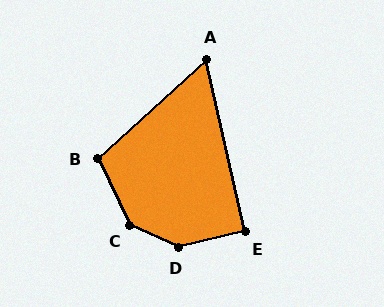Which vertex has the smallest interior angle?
A, at approximately 61 degrees.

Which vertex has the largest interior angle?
D, at approximately 142 degrees.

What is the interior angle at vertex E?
Approximately 90 degrees (approximately right).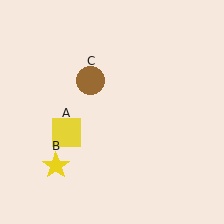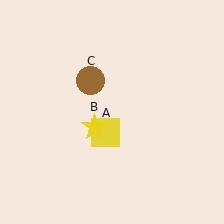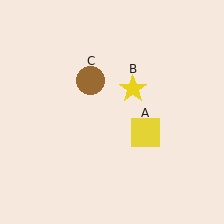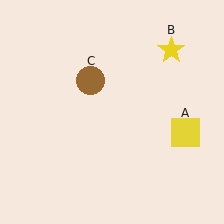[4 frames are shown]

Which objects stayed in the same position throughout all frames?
Brown circle (object C) remained stationary.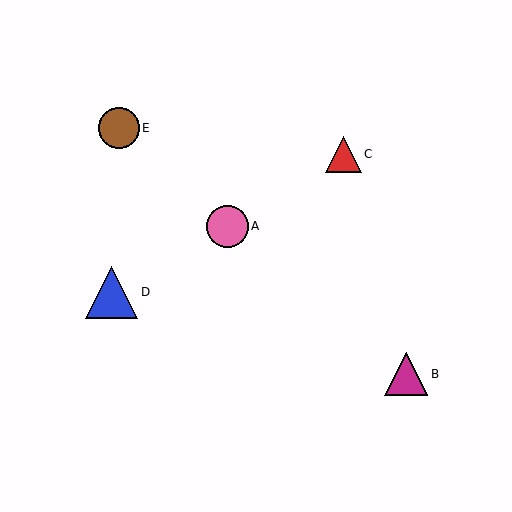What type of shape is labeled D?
Shape D is a blue triangle.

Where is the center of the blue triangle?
The center of the blue triangle is at (111, 292).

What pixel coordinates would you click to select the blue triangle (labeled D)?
Click at (111, 292) to select the blue triangle D.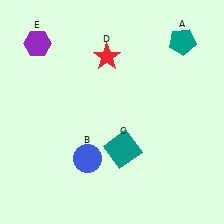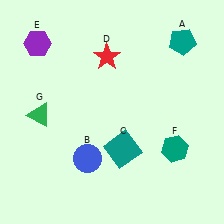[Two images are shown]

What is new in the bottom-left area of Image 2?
A green triangle (G) was added in the bottom-left area of Image 2.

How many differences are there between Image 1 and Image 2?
There are 2 differences between the two images.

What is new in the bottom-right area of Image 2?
A teal hexagon (F) was added in the bottom-right area of Image 2.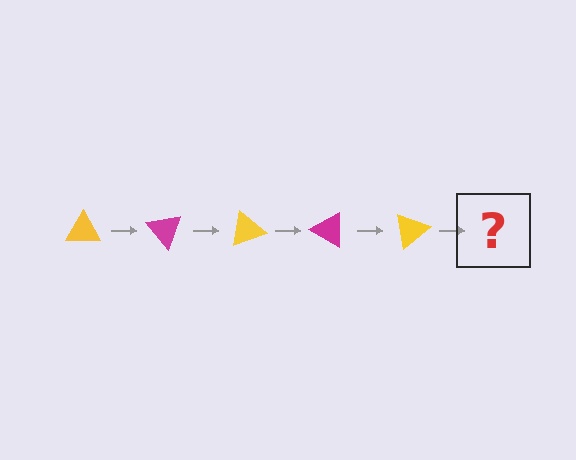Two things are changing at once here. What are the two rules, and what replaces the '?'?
The two rules are that it rotates 50 degrees each step and the color cycles through yellow and magenta. The '?' should be a magenta triangle, rotated 250 degrees from the start.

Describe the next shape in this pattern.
It should be a magenta triangle, rotated 250 degrees from the start.